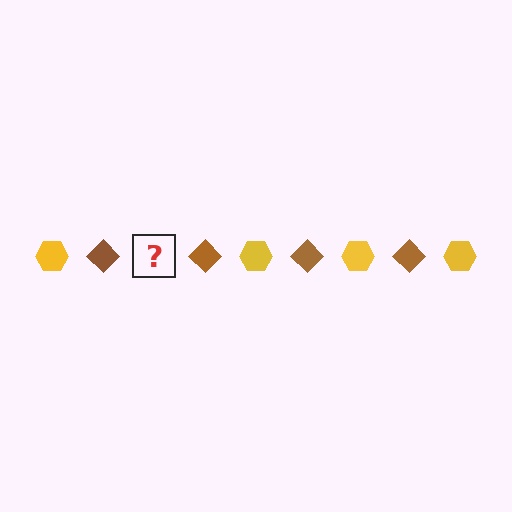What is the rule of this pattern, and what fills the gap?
The rule is that the pattern alternates between yellow hexagon and brown diamond. The gap should be filled with a yellow hexagon.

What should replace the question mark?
The question mark should be replaced with a yellow hexagon.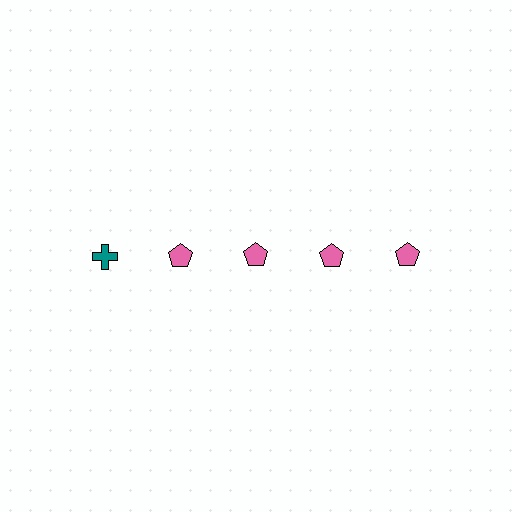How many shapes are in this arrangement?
There are 5 shapes arranged in a grid pattern.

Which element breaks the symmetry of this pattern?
The teal cross in the top row, leftmost column breaks the symmetry. All other shapes are pink pentagons.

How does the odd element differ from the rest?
It differs in both color (teal instead of pink) and shape (cross instead of pentagon).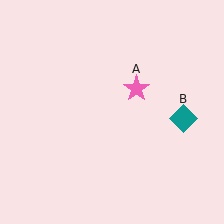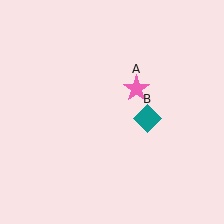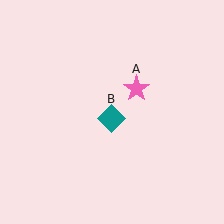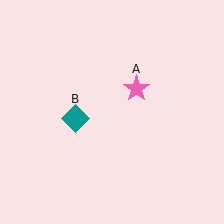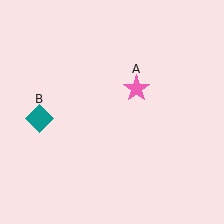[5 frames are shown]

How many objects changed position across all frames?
1 object changed position: teal diamond (object B).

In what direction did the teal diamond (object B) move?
The teal diamond (object B) moved left.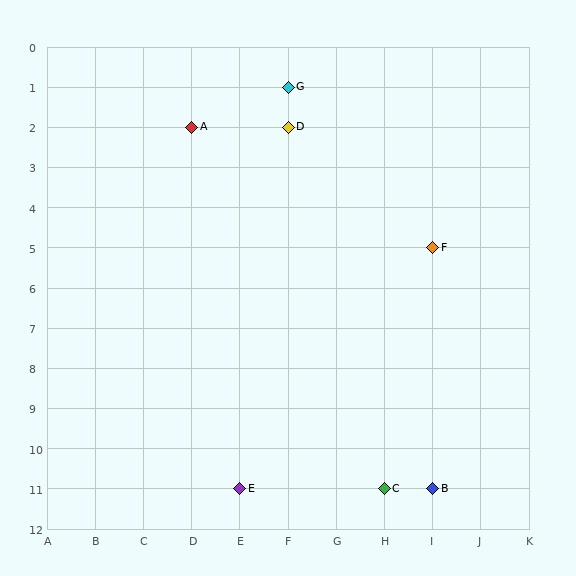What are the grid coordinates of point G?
Point G is at grid coordinates (F, 1).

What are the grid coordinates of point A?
Point A is at grid coordinates (D, 2).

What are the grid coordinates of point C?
Point C is at grid coordinates (H, 11).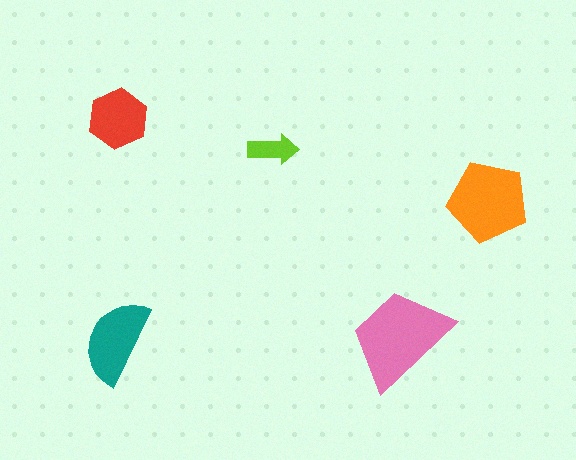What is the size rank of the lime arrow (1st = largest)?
5th.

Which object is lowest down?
The teal semicircle is bottommost.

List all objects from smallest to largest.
The lime arrow, the red hexagon, the teal semicircle, the orange pentagon, the pink trapezoid.